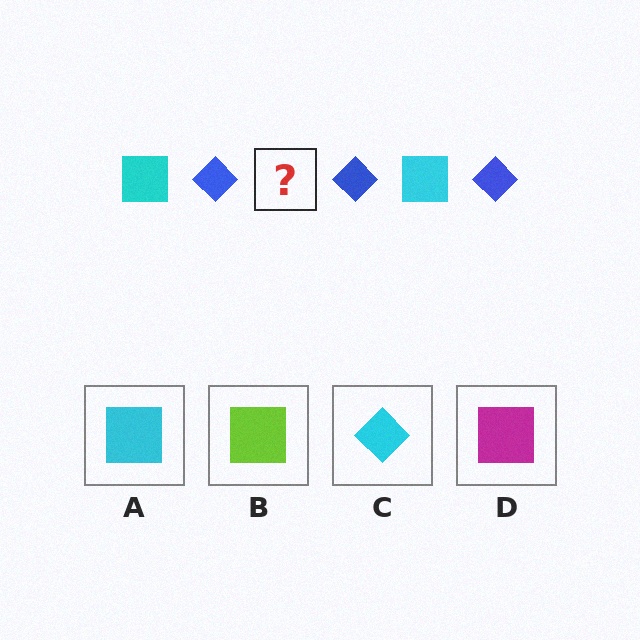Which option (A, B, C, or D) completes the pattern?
A.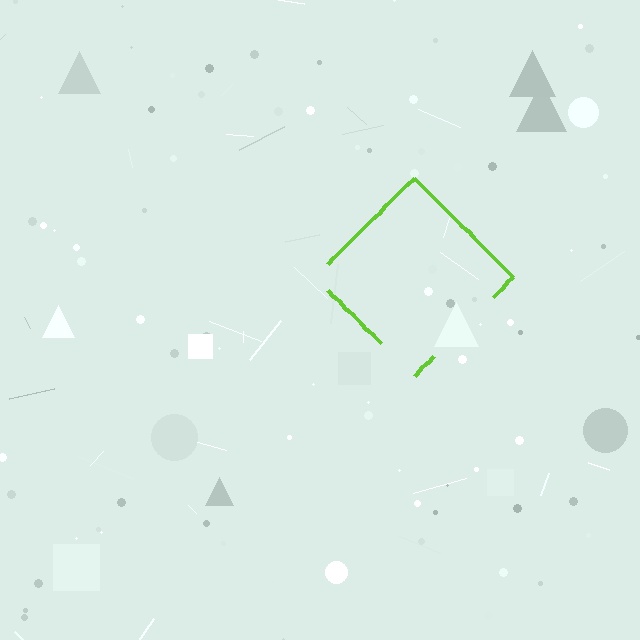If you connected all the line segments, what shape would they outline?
They would outline a diamond.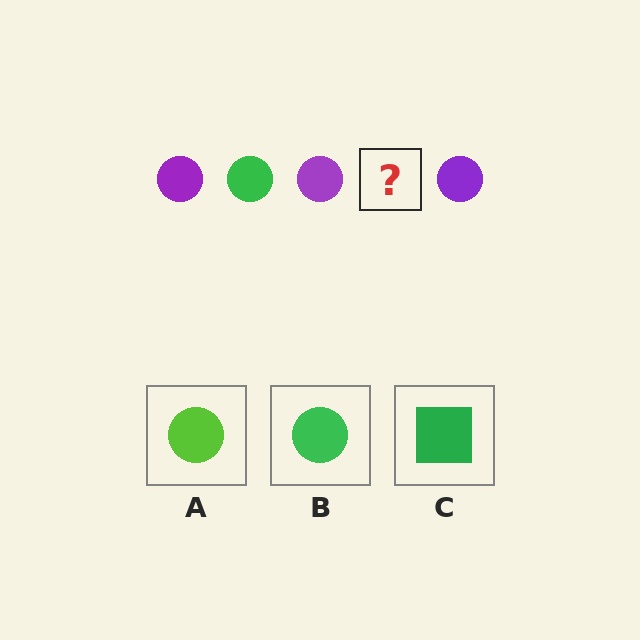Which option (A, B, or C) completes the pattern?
B.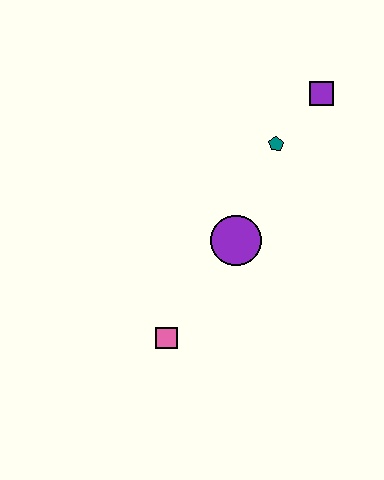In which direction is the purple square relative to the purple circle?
The purple square is above the purple circle.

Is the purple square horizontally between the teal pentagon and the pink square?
No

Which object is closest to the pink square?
The purple circle is closest to the pink square.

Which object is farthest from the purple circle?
The purple square is farthest from the purple circle.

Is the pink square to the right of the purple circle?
No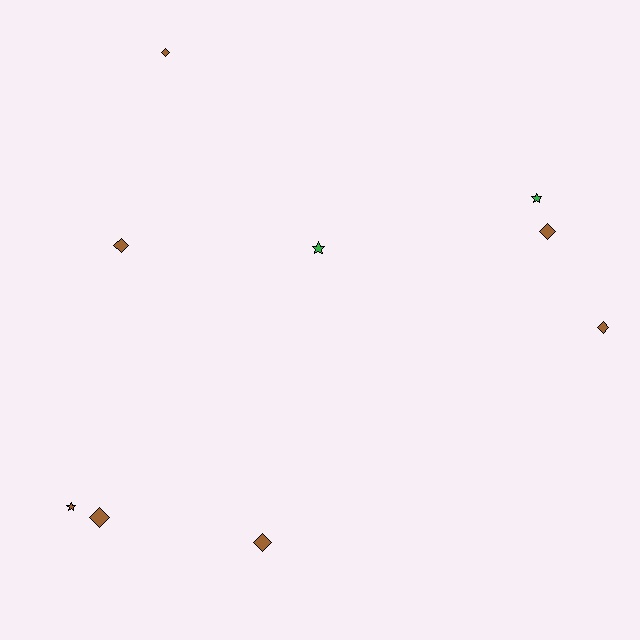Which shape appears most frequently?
Diamond, with 6 objects.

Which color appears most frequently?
Brown, with 7 objects.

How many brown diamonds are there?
There are 6 brown diamonds.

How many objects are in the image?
There are 9 objects.